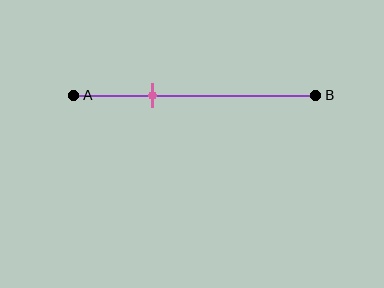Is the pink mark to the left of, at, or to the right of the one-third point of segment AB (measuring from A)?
The pink mark is approximately at the one-third point of segment AB.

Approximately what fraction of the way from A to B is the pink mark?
The pink mark is approximately 30% of the way from A to B.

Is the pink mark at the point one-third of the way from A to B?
Yes, the mark is approximately at the one-third point.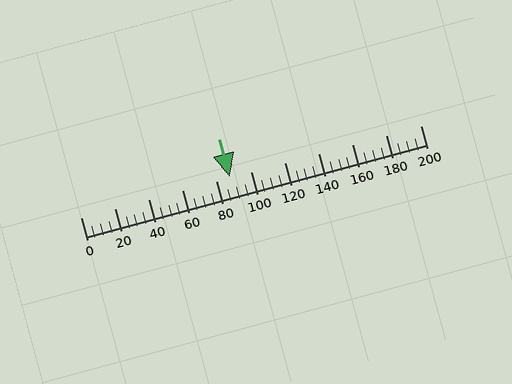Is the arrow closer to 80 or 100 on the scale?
The arrow is closer to 80.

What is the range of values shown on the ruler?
The ruler shows values from 0 to 200.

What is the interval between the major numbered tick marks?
The major tick marks are spaced 20 units apart.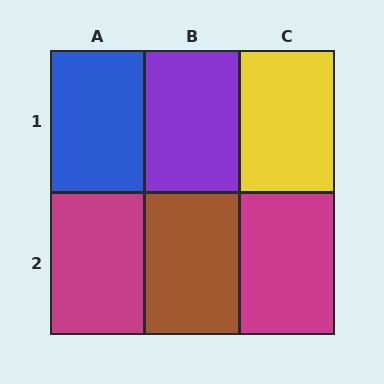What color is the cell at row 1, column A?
Blue.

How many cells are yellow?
1 cell is yellow.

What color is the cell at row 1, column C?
Yellow.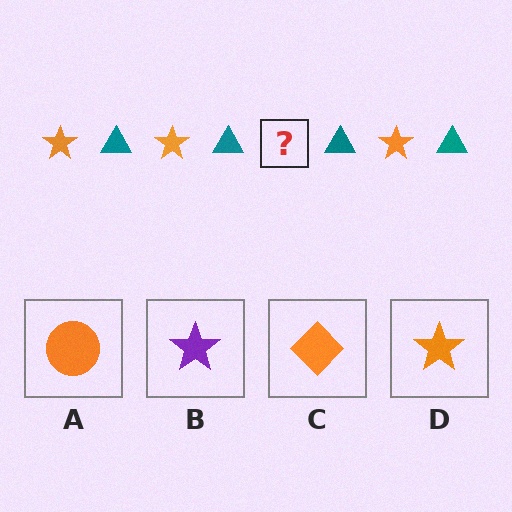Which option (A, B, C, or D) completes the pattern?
D.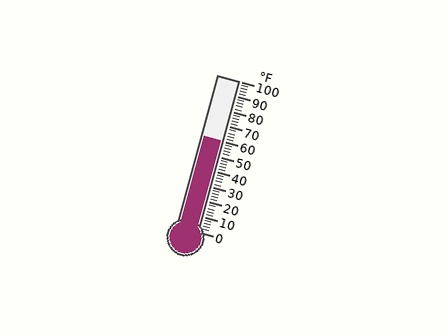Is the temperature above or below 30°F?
The temperature is above 30°F.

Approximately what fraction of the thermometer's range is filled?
The thermometer is filled to approximately 60% of its range.